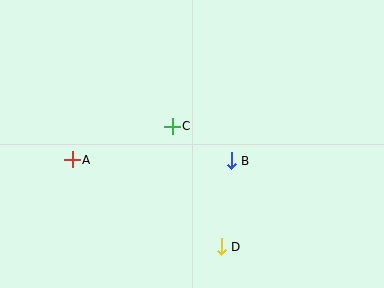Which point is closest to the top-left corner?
Point A is closest to the top-left corner.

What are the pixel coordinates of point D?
Point D is at (221, 247).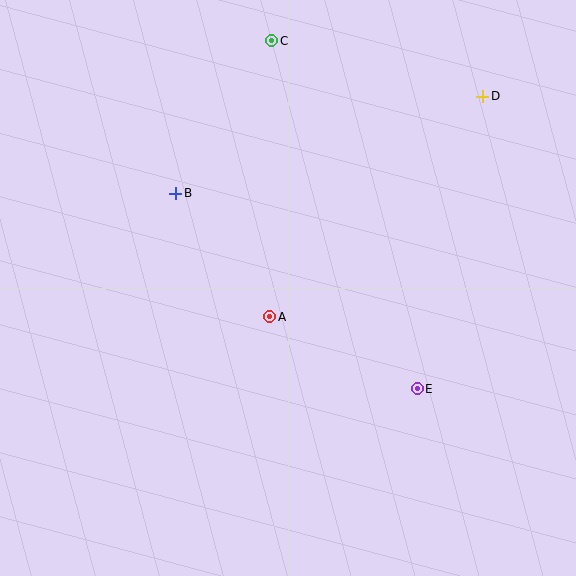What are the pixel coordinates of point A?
Point A is at (270, 317).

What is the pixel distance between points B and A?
The distance between B and A is 155 pixels.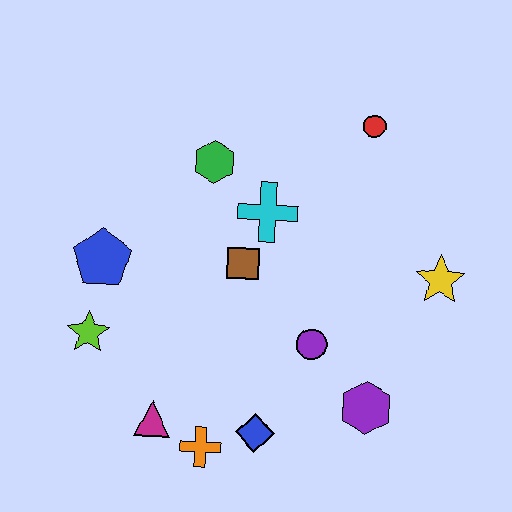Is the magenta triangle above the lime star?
No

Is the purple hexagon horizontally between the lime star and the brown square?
No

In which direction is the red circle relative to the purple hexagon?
The red circle is above the purple hexagon.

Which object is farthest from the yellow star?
The lime star is farthest from the yellow star.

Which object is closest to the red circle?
The cyan cross is closest to the red circle.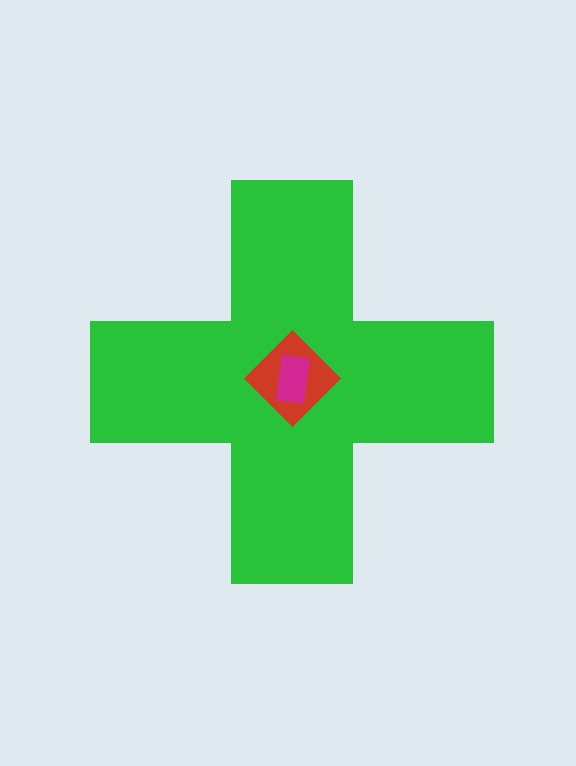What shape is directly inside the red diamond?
The magenta rectangle.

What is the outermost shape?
The green cross.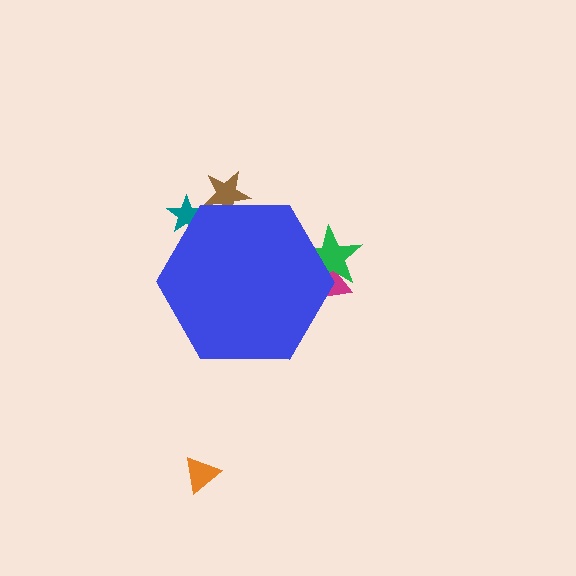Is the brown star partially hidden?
Yes, the brown star is partially hidden behind the blue hexagon.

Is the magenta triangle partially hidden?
Yes, the magenta triangle is partially hidden behind the blue hexagon.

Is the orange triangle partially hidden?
No, the orange triangle is fully visible.